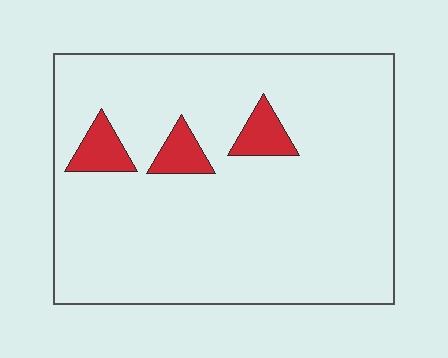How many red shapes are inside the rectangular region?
3.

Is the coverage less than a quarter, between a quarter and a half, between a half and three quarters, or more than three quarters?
Less than a quarter.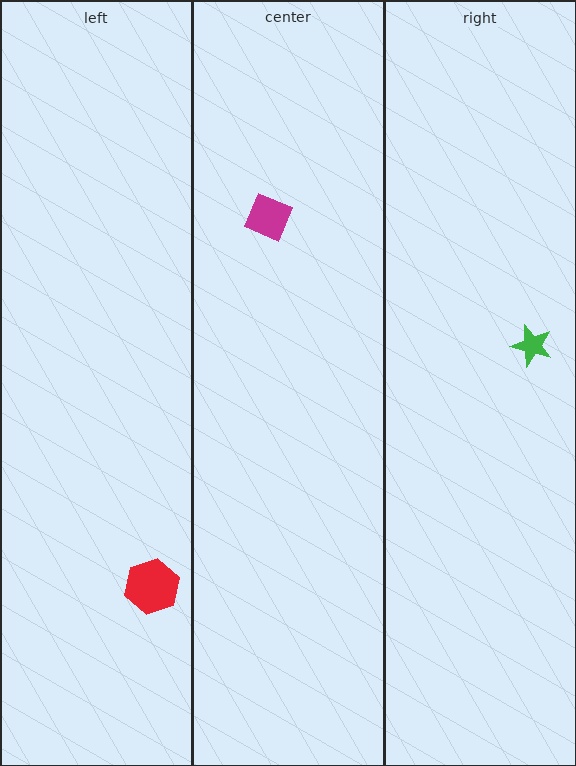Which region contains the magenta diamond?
The center region.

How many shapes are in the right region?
1.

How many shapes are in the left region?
1.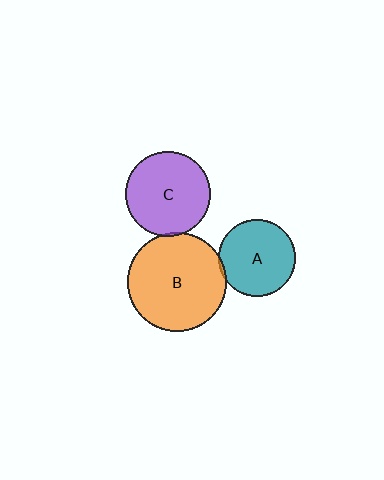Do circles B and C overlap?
Yes.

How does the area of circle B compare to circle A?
Approximately 1.6 times.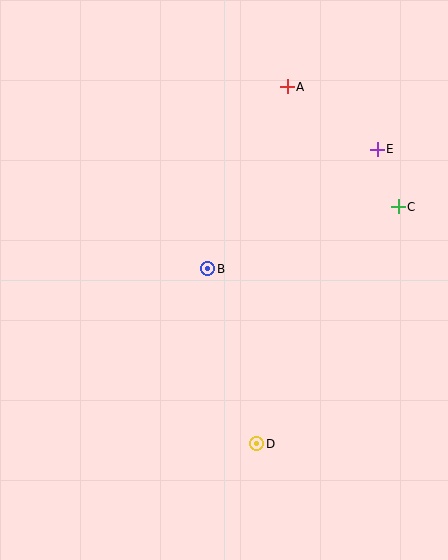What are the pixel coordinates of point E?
Point E is at (377, 149).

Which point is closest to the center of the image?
Point B at (208, 269) is closest to the center.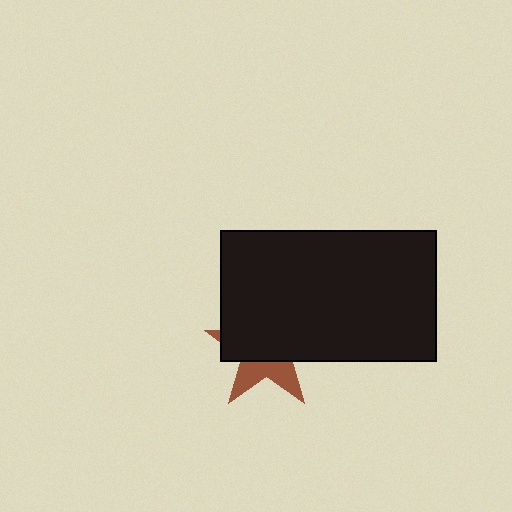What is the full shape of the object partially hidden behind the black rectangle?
The partially hidden object is a brown star.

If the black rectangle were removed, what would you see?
You would see the complete brown star.